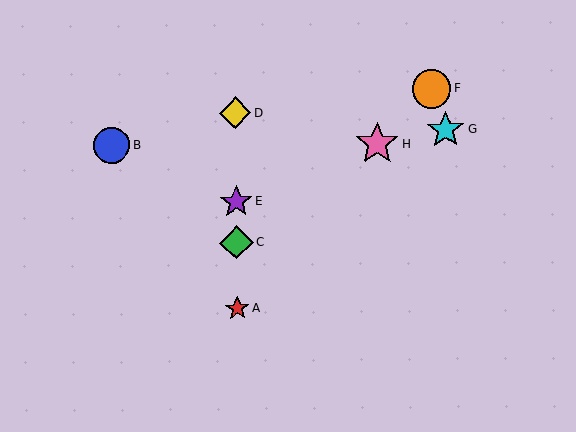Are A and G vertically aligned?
No, A is at x≈237 and G is at x≈446.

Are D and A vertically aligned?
Yes, both are at x≈235.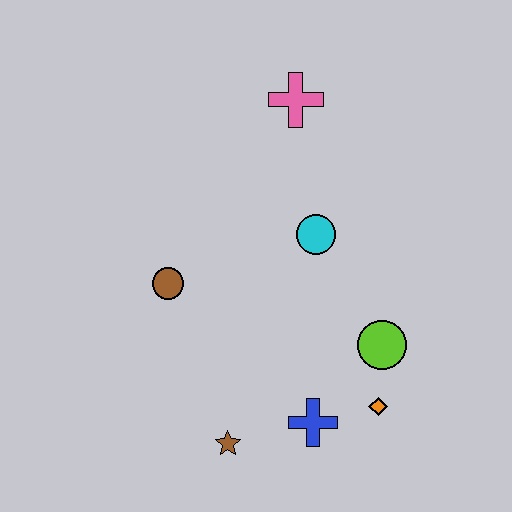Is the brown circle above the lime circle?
Yes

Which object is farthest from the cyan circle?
The brown star is farthest from the cyan circle.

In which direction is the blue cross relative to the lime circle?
The blue cross is below the lime circle.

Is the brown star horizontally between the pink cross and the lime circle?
No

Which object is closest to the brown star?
The blue cross is closest to the brown star.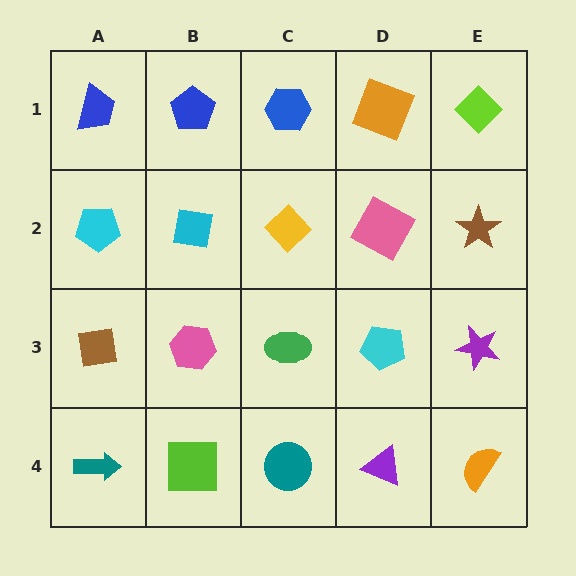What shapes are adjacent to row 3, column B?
A cyan square (row 2, column B), a lime square (row 4, column B), a brown square (row 3, column A), a green ellipse (row 3, column C).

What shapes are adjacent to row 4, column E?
A purple star (row 3, column E), a purple triangle (row 4, column D).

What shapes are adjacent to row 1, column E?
A brown star (row 2, column E), an orange square (row 1, column D).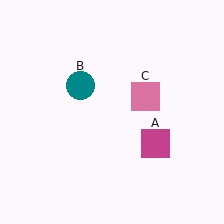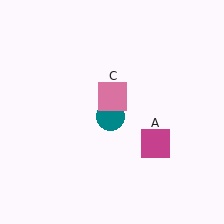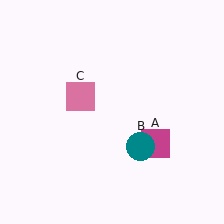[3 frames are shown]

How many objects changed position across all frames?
2 objects changed position: teal circle (object B), pink square (object C).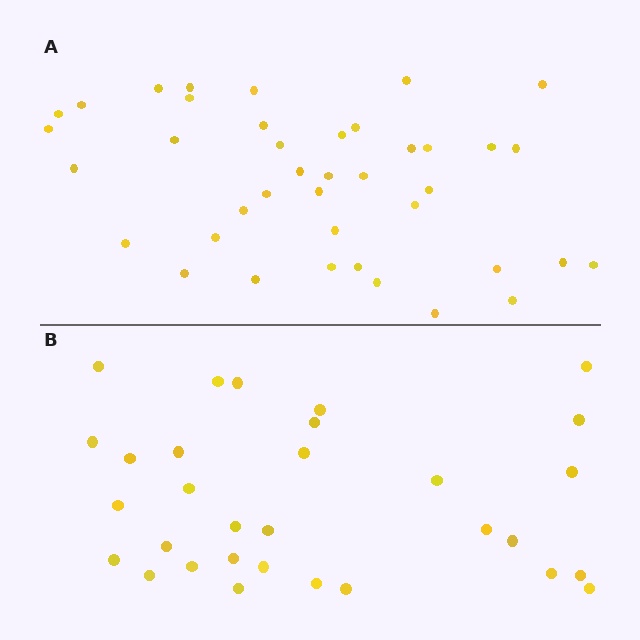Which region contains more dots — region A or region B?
Region A (the top region) has more dots.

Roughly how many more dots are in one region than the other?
Region A has roughly 8 or so more dots than region B.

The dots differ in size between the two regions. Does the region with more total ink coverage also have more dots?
No. Region B has more total ink coverage because its dots are larger, but region A actually contains more individual dots. Total area can be misleading — the number of items is what matters here.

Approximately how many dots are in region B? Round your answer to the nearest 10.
About 30 dots. (The exact count is 31, which rounds to 30.)